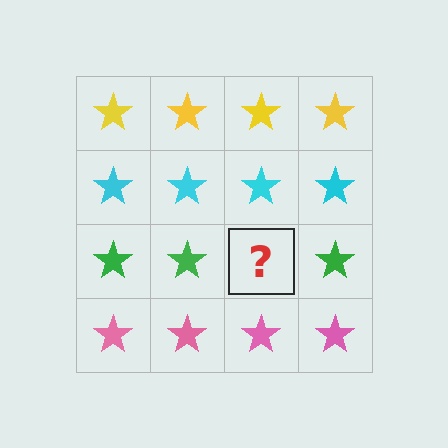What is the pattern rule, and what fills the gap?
The rule is that each row has a consistent color. The gap should be filled with a green star.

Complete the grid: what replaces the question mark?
The question mark should be replaced with a green star.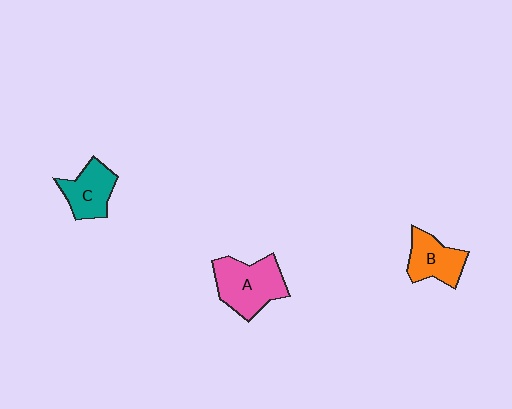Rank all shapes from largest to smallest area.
From largest to smallest: A (pink), B (orange), C (teal).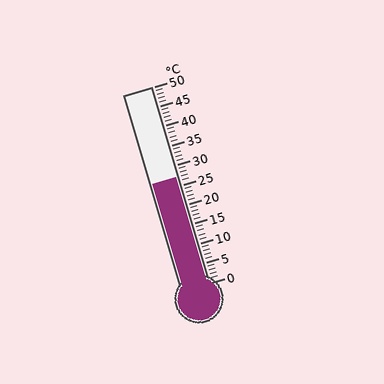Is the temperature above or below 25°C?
The temperature is above 25°C.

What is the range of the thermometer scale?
The thermometer scale ranges from 0°C to 50°C.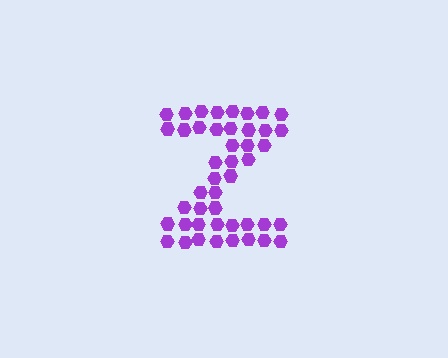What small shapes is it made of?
It is made of small hexagons.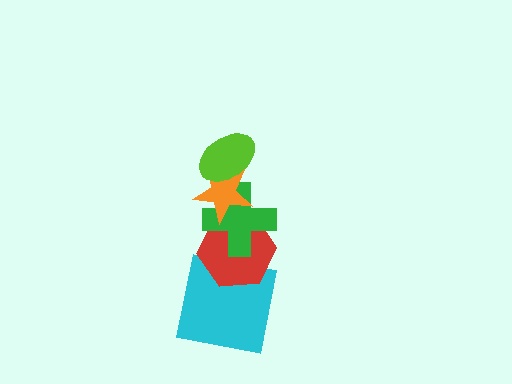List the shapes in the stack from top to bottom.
From top to bottom: the lime ellipse, the orange star, the green cross, the red hexagon, the cyan square.